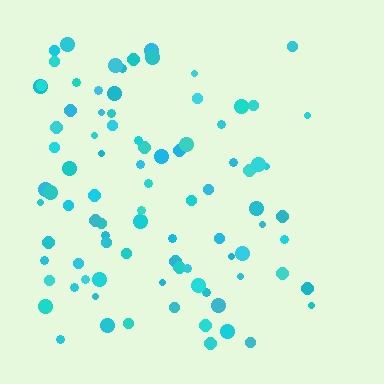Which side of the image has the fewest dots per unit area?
The right.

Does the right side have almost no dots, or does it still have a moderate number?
Still a moderate number, just noticeably fewer than the left.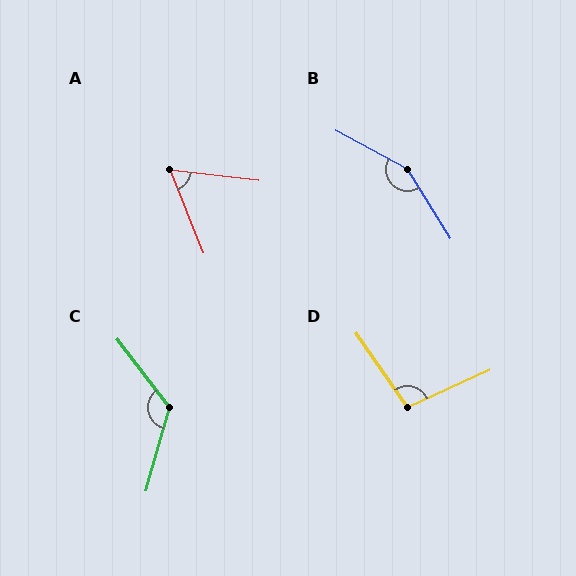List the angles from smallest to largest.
A (61°), D (100°), C (127°), B (150°).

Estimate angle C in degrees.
Approximately 127 degrees.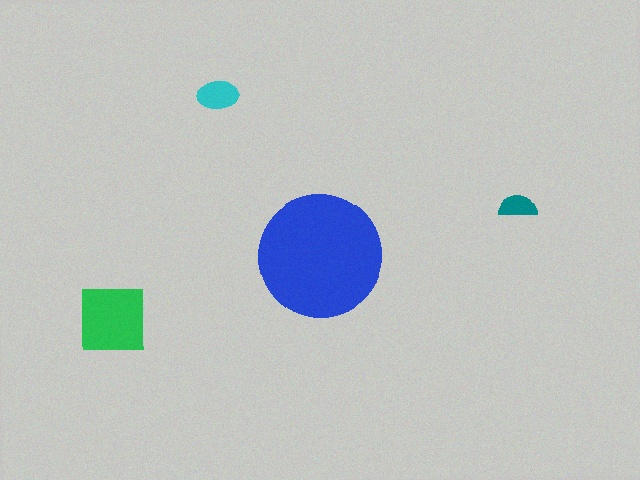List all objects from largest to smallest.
The blue circle, the green square, the cyan ellipse, the teal semicircle.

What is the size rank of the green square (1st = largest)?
2nd.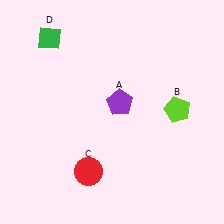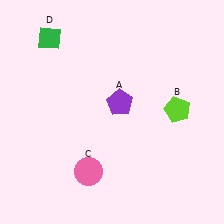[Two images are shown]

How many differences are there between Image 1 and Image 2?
There is 1 difference between the two images.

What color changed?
The circle (C) changed from red in Image 1 to pink in Image 2.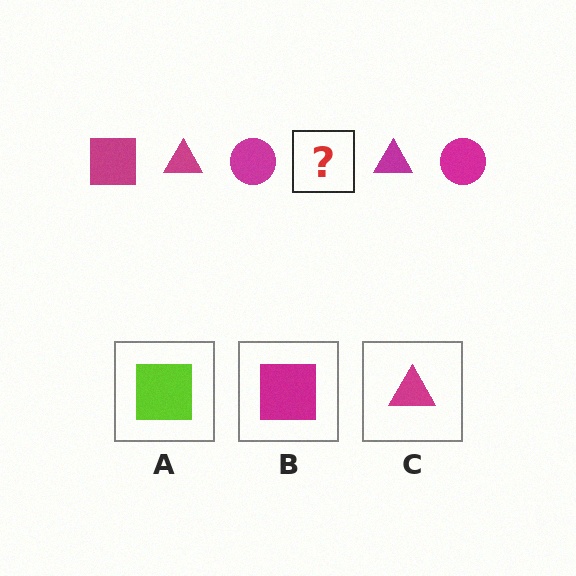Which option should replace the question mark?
Option B.